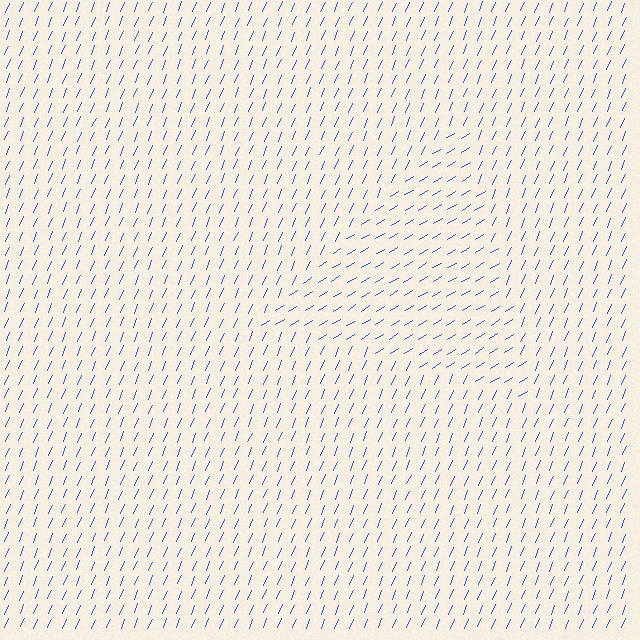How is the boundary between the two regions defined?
The boundary is defined purely by a change in line orientation (approximately 36 degrees difference). All lines are the same color and thickness.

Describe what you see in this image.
The image is filled with small blue line segments. A triangle region in the image has lines oriented differently from the surrounding lines, creating a visible texture boundary.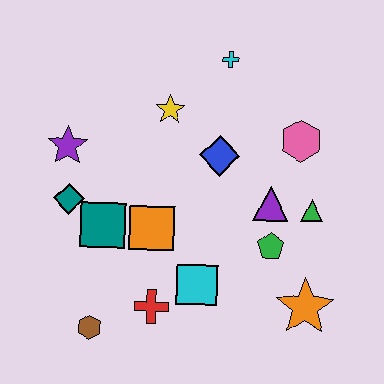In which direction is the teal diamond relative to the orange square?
The teal diamond is to the left of the orange square.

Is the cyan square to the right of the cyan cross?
No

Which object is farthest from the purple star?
The orange star is farthest from the purple star.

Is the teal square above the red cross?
Yes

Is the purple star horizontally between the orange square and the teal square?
No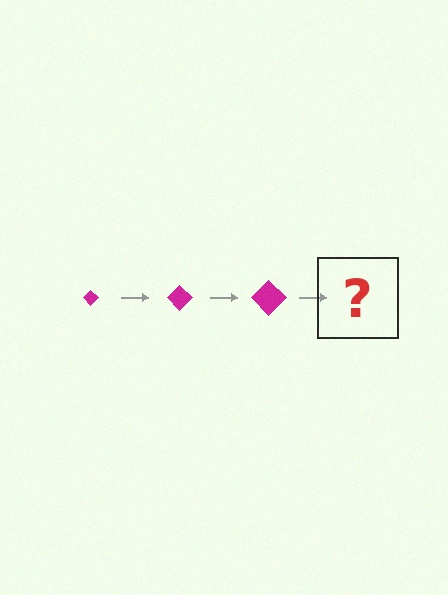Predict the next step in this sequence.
The next step is a magenta diamond, larger than the previous one.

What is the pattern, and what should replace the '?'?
The pattern is that the diamond gets progressively larger each step. The '?' should be a magenta diamond, larger than the previous one.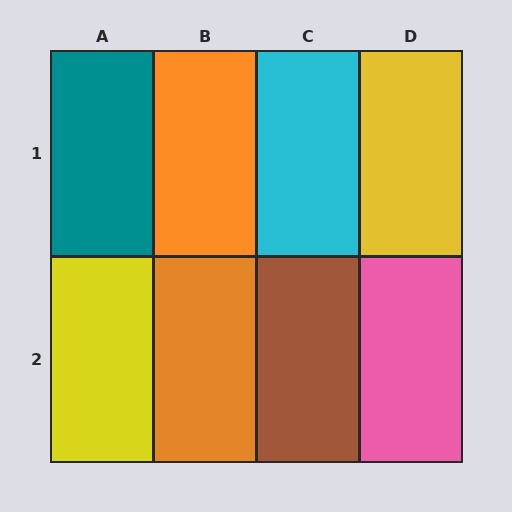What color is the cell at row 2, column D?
Pink.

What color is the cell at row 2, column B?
Orange.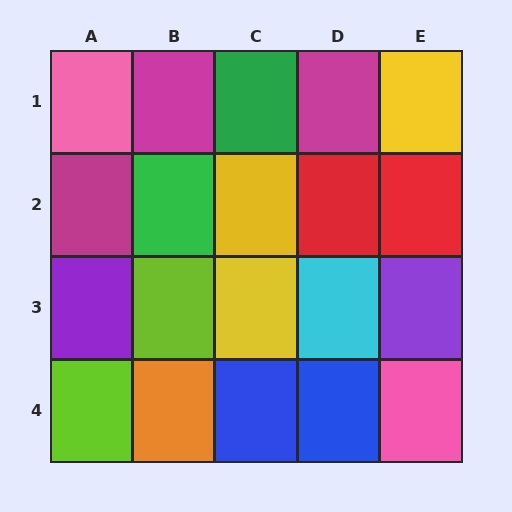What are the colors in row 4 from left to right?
Lime, orange, blue, blue, pink.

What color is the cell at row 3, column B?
Lime.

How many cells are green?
2 cells are green.